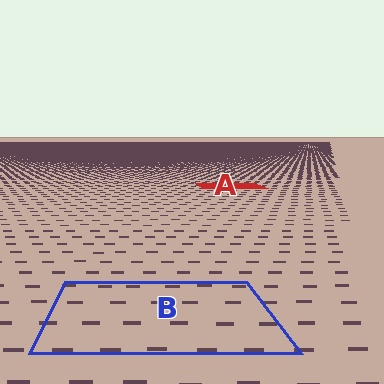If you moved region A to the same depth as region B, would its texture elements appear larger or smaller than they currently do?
They would appear larger. At a closer depth, the same texture elements are projected at a bigger on-screen size.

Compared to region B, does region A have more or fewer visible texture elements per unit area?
Region A has more texture elements per unit area — they are packed more densely because it is farther away.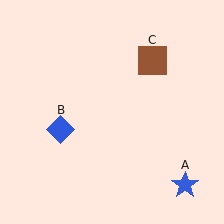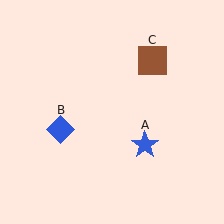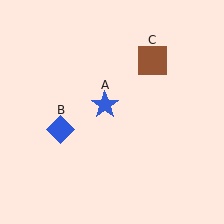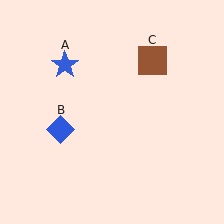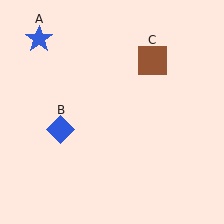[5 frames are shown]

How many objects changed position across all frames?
1 object changed position: blue star (object A).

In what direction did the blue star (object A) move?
The blue star (object A) moved up and to the left.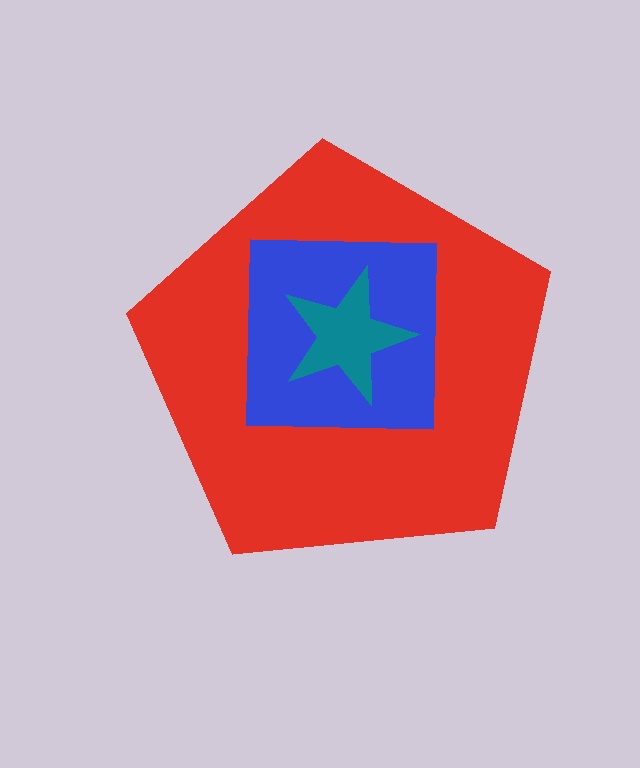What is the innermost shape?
The teal star.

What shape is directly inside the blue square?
The teal star.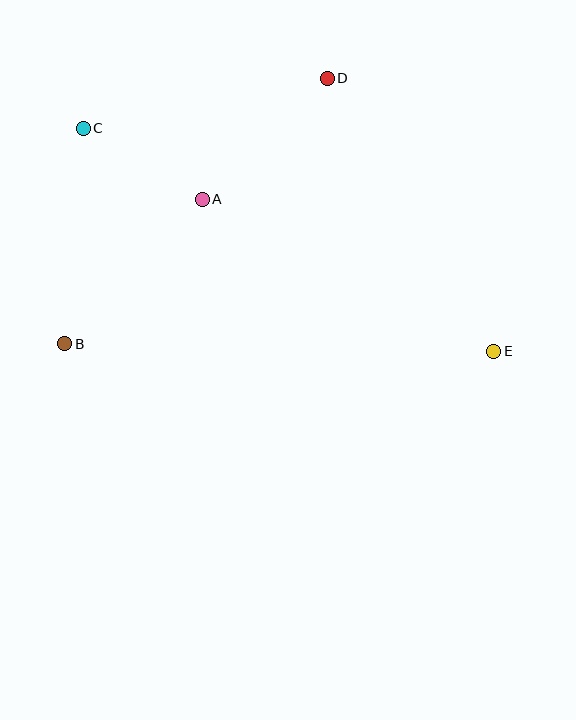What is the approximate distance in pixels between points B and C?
The distance between B and C is approximately 216 pixels.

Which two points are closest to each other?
Points A and C are closest to each other.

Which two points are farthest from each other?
Points C and E are farthest from each other.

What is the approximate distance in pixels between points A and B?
The distance between A and B is approximately 199 pixels.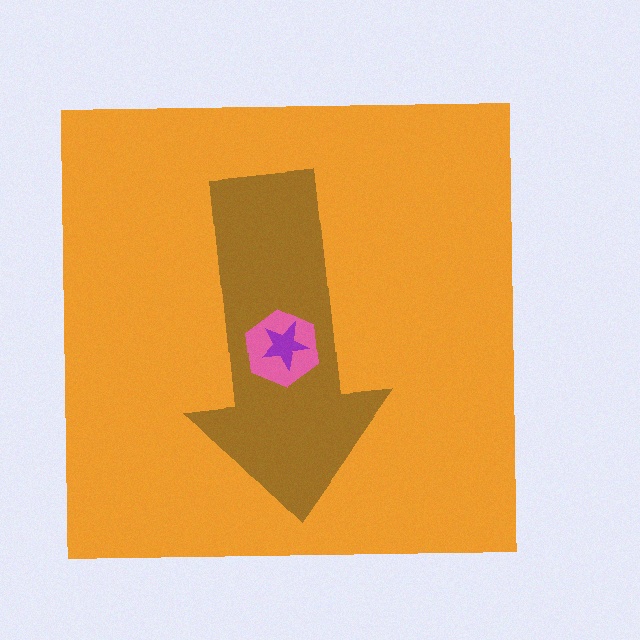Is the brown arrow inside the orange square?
Yes.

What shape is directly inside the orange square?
The brown arrow.